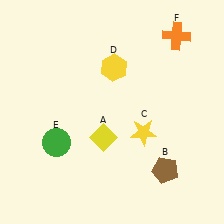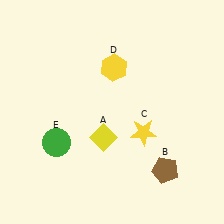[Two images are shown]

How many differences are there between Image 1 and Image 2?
There is 1 difference between the two images.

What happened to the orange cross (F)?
The orange cross (F) was removed in Image 2. It was in the top-right area of Image 1.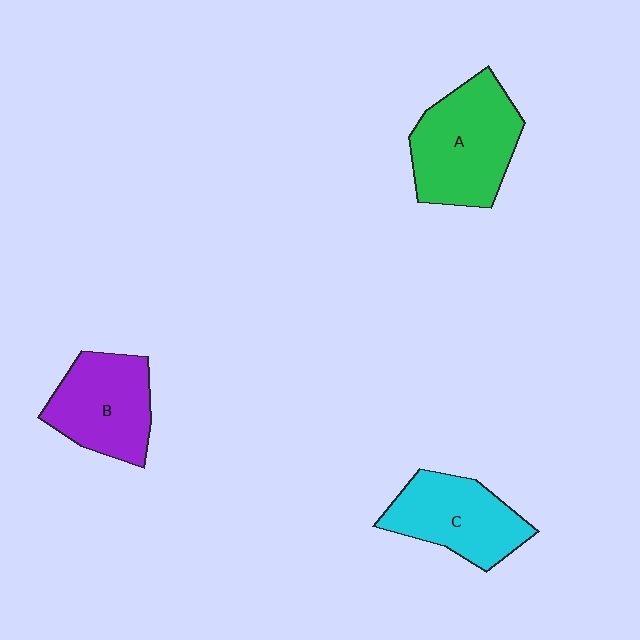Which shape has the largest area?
Shape A (green).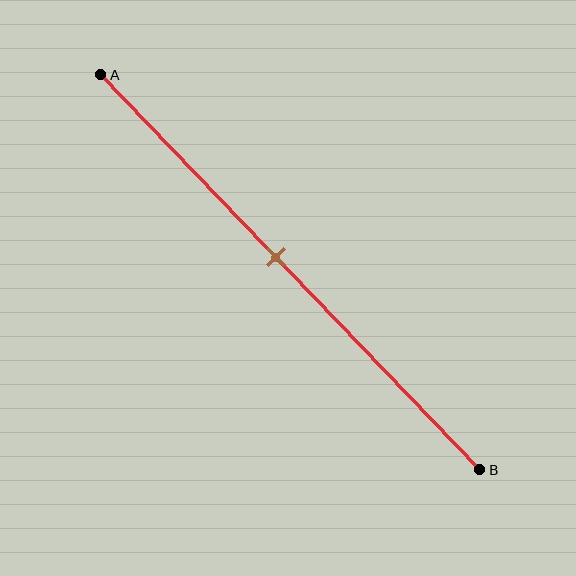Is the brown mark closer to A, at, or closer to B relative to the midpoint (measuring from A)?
The brown mark is closer to point A than the midpoint of segment AB.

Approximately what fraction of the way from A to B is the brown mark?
The brown mark is approximately 45% of the way from A to B.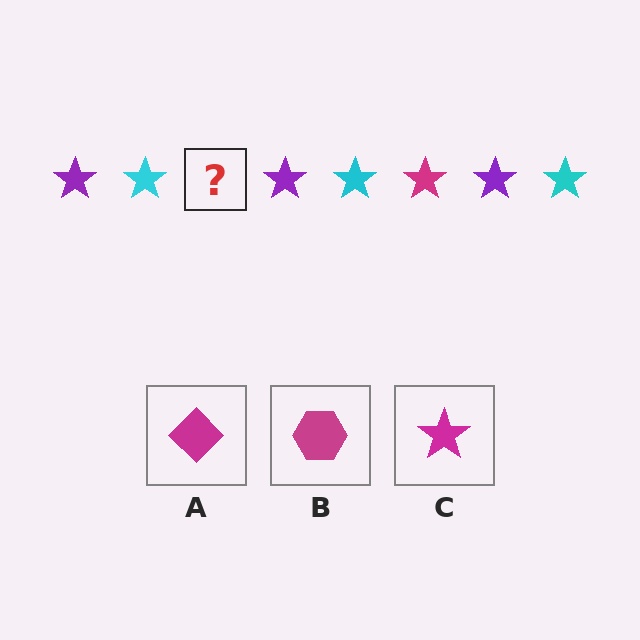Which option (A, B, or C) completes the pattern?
C.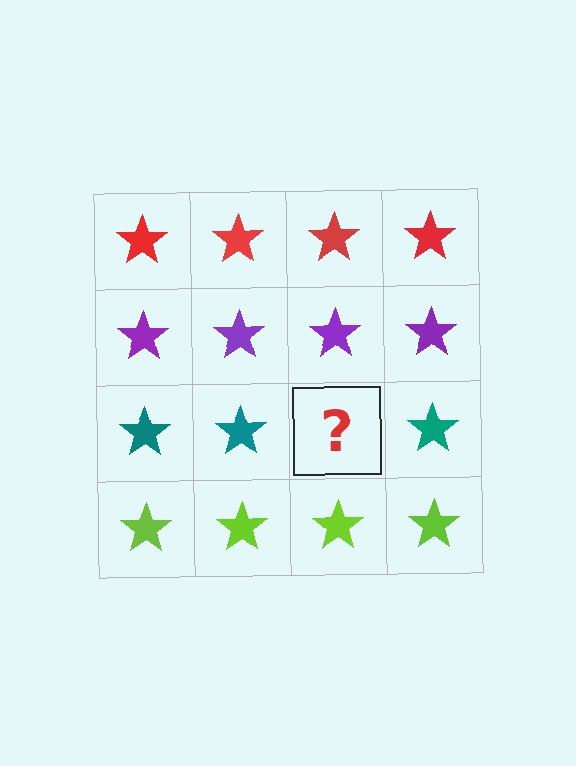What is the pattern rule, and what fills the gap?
The rule is that each row has a consistent color. The gap should be filled with a teal star.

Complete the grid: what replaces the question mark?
The question mark should be replaced with a teal star.